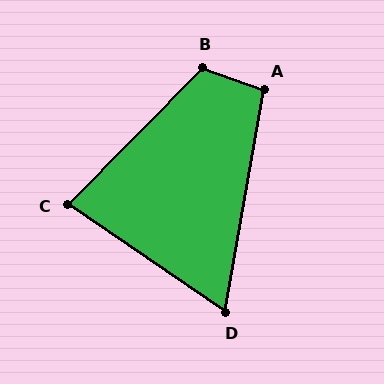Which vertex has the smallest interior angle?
D, at approximately 65 degrees.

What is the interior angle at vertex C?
Approximately 80 degrees (acute).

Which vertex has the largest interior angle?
B, at approximately 115 degrees.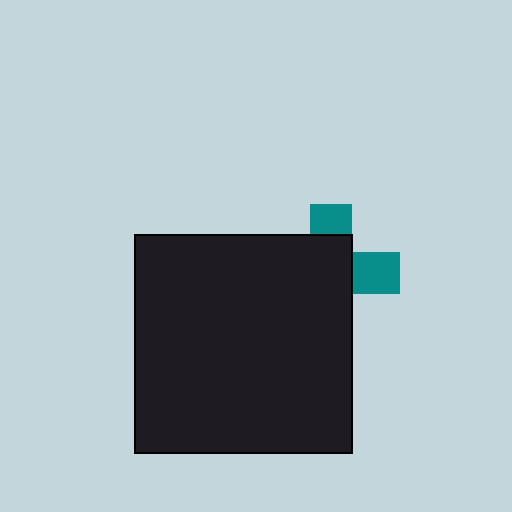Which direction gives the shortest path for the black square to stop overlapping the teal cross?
Moving left gives the shortest separation.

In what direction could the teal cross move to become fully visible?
The teal cross could move right. That would shift it out from behind the black square entirely.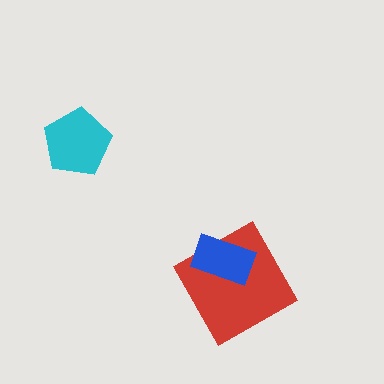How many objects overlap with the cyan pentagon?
0 objects overlap with the cyan pentagon.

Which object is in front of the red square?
The blue rectangle is in front of the red square.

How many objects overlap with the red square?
1 object overlaps with the red square.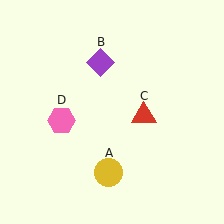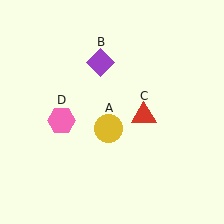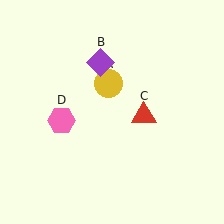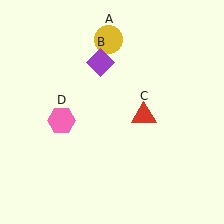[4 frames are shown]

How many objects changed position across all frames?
1 object changed position: yellow circle (object A).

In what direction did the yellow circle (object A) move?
The yellow circle (object A) moved up.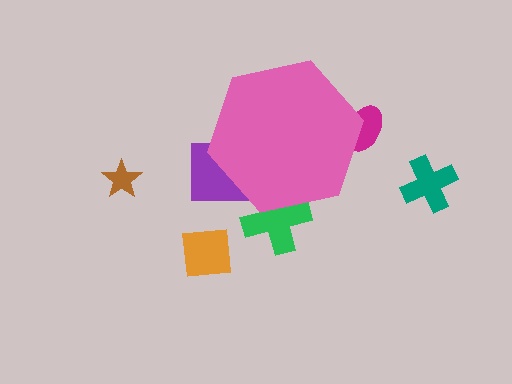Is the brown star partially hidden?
No, the brown star is fully visible.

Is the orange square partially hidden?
No, the orange square is fully visible.